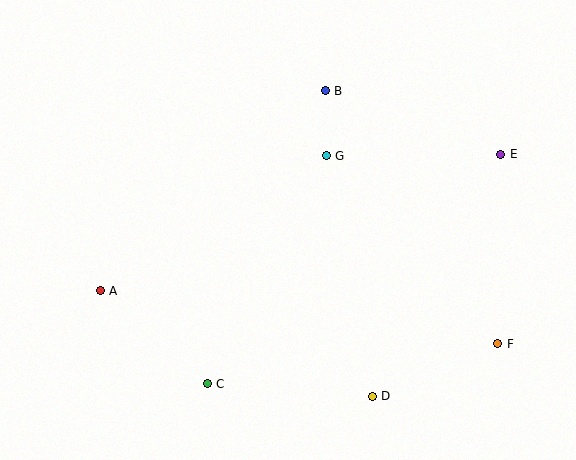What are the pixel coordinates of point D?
Point D is at (372, 397).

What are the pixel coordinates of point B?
Point B is at (325, 91).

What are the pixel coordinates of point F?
Point F is at (498, 344).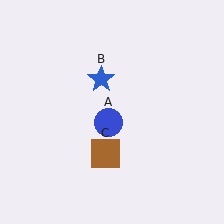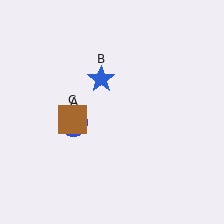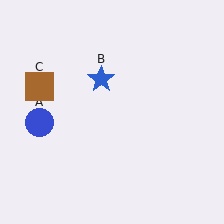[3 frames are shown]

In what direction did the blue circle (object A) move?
The blue circle (object A) moved left.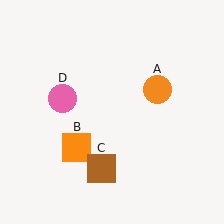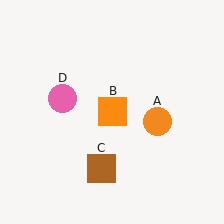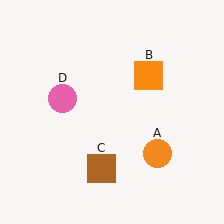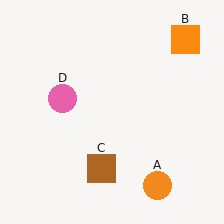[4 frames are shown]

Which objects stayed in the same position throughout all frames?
Brown square (object C) and pink circle (object D) remained stationary.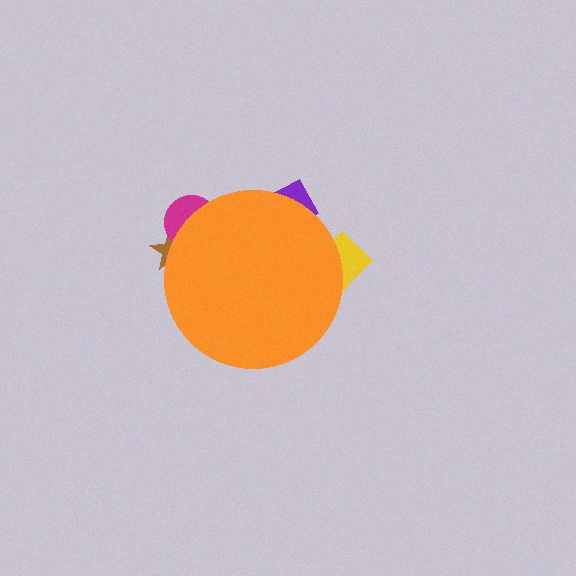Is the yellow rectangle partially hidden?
Yes, the yellow rectangle is partially hidden behind the orange circle.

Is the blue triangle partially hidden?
Yes, the blue triangle is partially hidden behind the orange circle.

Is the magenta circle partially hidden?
Yes, the magenta circle is partially hidden behind the orange circle.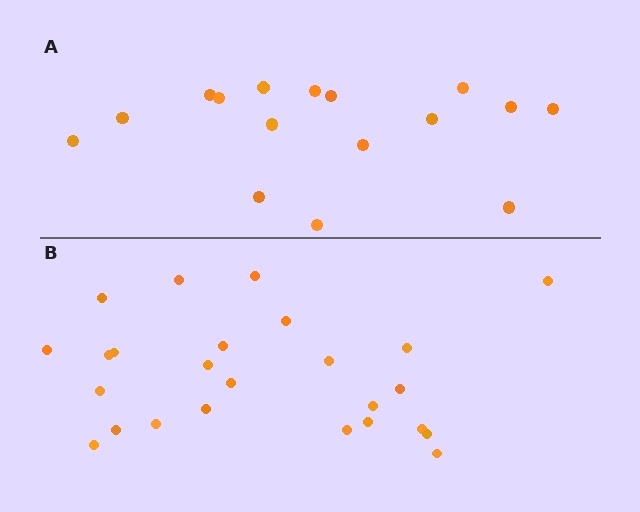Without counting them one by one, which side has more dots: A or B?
Region B (the bottom region) has more dots.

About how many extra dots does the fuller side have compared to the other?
Region B has roughly 8 or so more dots than region A.